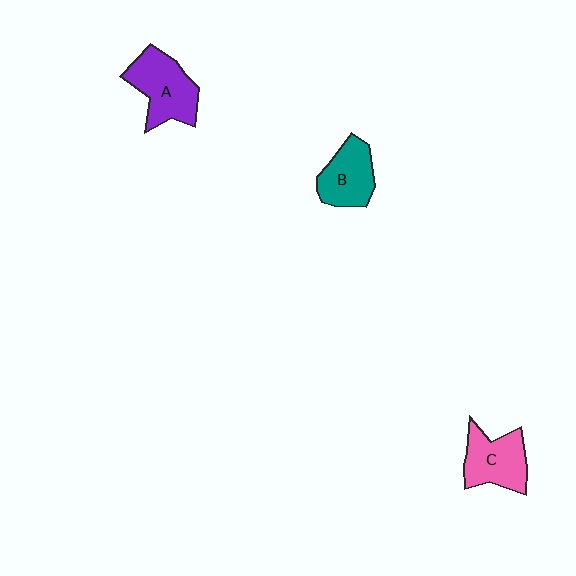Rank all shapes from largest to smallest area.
From largest to smallest: A (purple), C (pink), B (teal).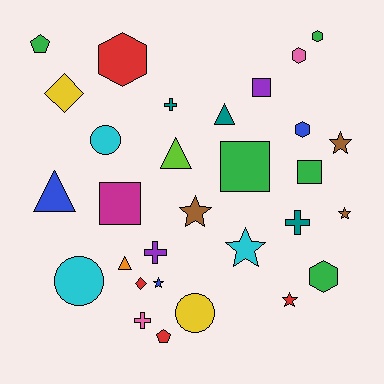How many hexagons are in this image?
There are 5 hexagons.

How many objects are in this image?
There are 30 objects.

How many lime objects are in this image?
There is 1 lime object.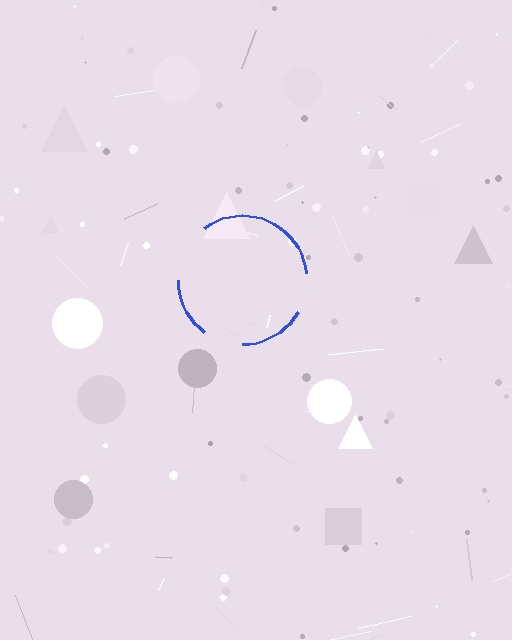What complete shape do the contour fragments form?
The contour fragments form a circle.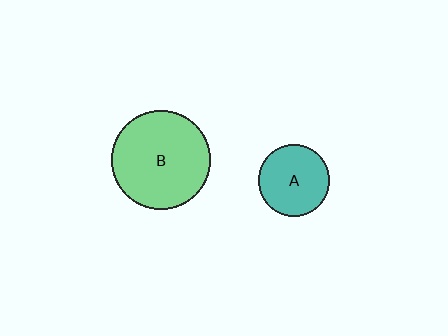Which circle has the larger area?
Circle B (green).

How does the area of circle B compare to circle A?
Approximately 1.9 times.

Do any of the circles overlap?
No, none of the circles overlap.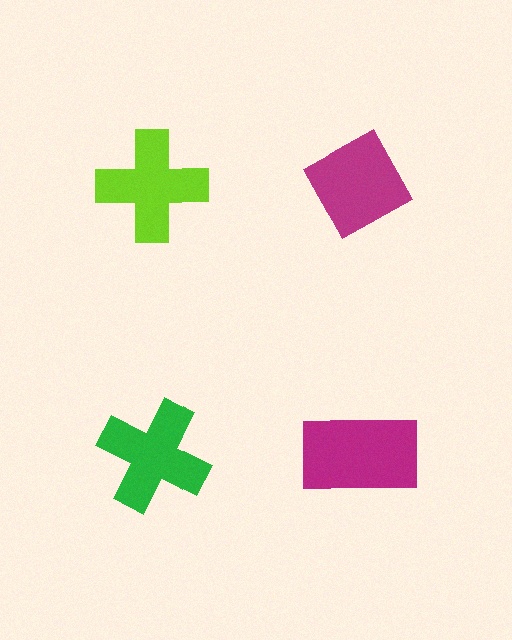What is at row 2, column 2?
A magenta rectangle.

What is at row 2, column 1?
A green cross.